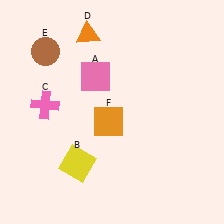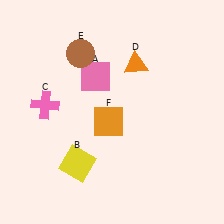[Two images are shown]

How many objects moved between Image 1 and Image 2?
2 objects moved between the two images.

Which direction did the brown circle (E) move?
The brown circle (E) moved right.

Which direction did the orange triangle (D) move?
The orange triangle (D) moved right.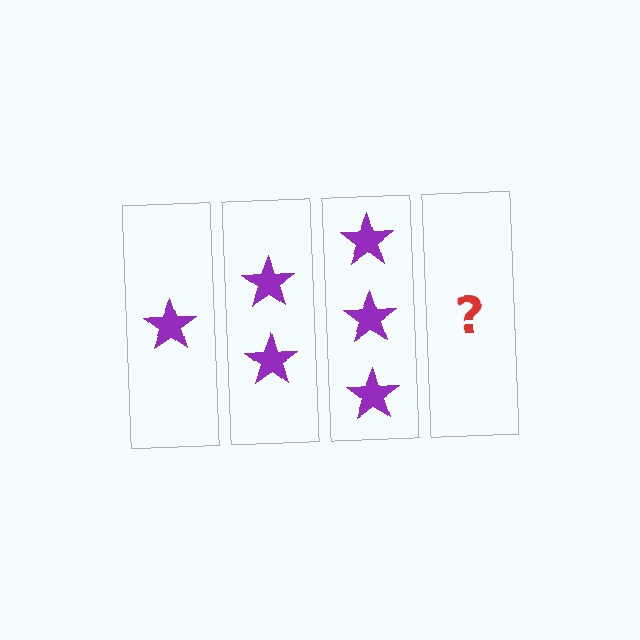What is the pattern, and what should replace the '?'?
The pattern is that each step adds one more star. The '?' should be 4 stars.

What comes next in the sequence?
The next element should be 4 stars.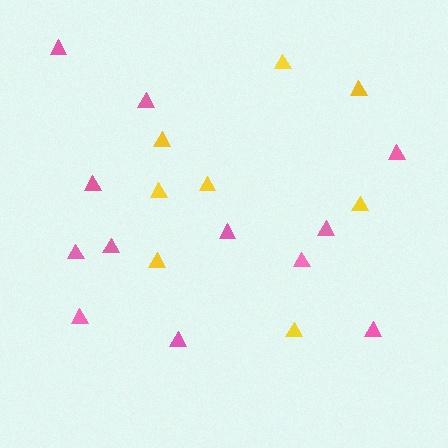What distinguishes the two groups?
There are 2 groups: one group of yellow triangles (8) and one group of pink triangles (12).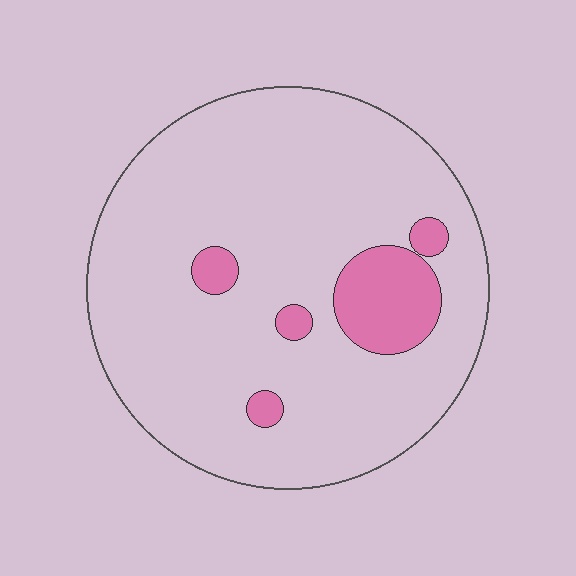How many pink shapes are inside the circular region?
5.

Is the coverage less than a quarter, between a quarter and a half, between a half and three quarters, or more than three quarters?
Less than a quarter.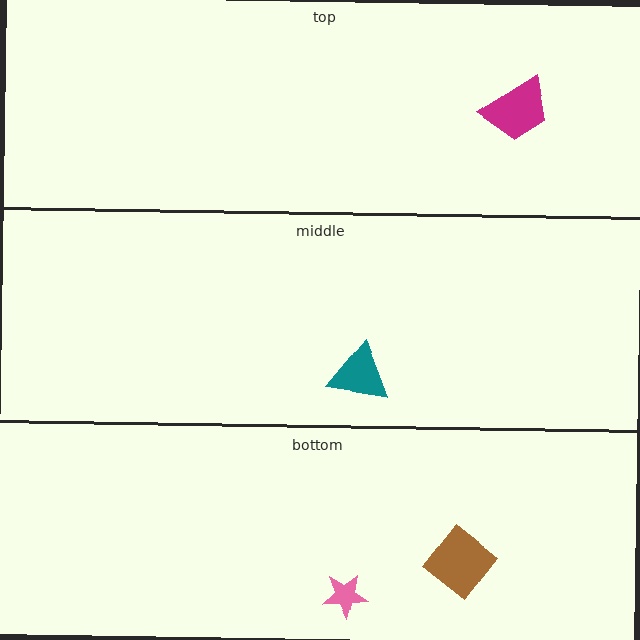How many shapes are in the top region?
1.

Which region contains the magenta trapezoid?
The top region.